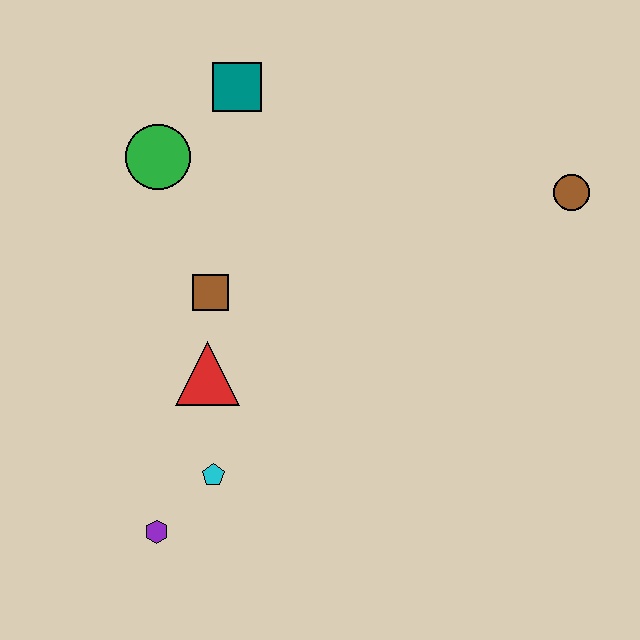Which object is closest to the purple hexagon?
The cyan pentagon is closest to the purple hexagon.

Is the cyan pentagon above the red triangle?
No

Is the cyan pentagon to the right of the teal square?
No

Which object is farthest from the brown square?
The brown circle is farthest from the brown square.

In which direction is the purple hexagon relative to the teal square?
The purple hexagon is below the teal square.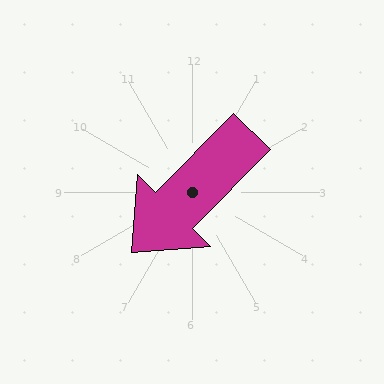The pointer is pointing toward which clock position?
Roughly 7 o'clock.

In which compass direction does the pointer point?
Southwest.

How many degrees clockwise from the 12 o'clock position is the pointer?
Approximately 225 degrees.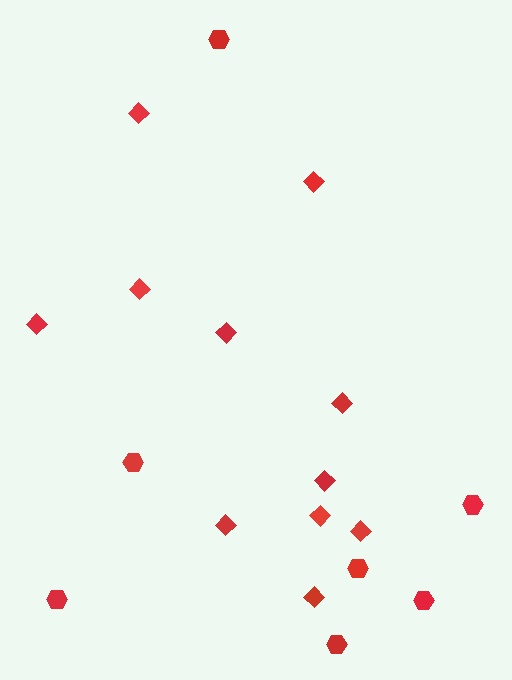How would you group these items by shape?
There are 2 groups: one group of diamonds (11) and one group of hexagons (7).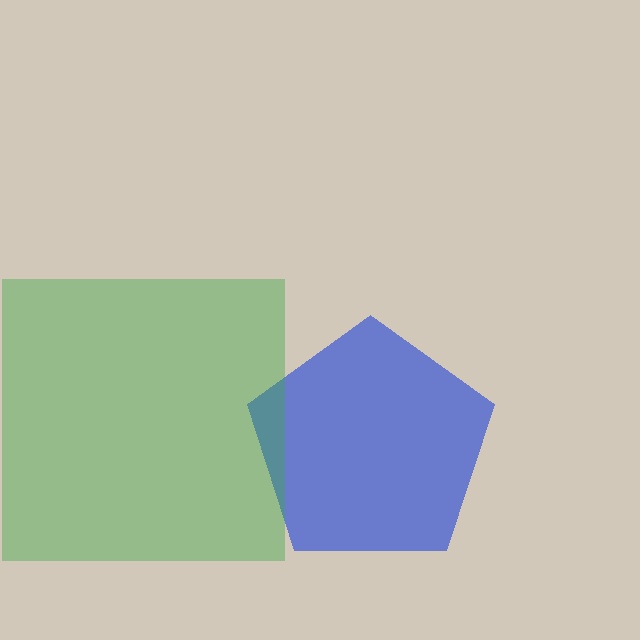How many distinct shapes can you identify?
There are 2 distinct shapes: a blue pentagon, a green square.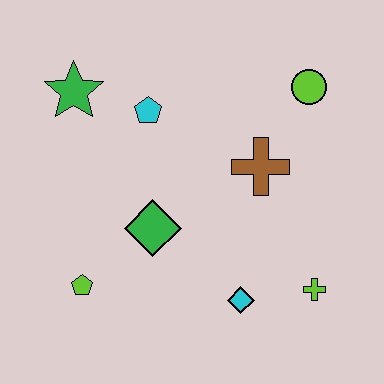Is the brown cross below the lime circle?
Yes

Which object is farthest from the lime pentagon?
The lime circle is farthest from the lime pentagon.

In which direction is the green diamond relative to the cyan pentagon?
The green diamond is below the cyan pentagon.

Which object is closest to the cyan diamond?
The lime cross is closest to the cyan diamond.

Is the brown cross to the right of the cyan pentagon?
Yes